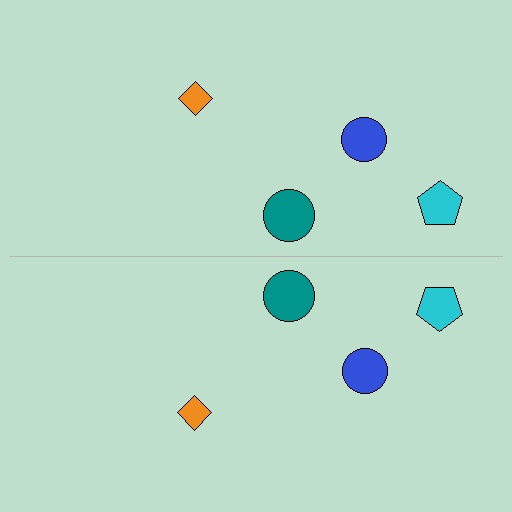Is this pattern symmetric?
Yes, this pattern has bilateral (reflection) symmetry.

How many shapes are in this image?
There are 8 shapes in this image.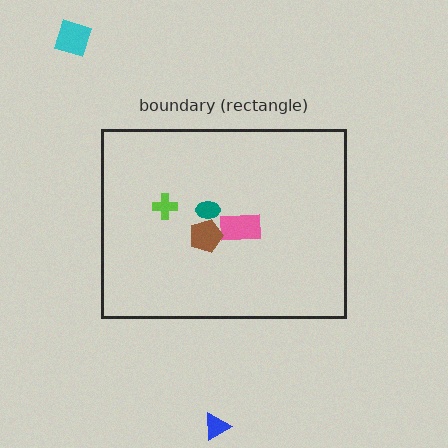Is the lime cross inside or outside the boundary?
Inside.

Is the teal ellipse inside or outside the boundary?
Inside.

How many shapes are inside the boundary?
4 inside, 2 outside.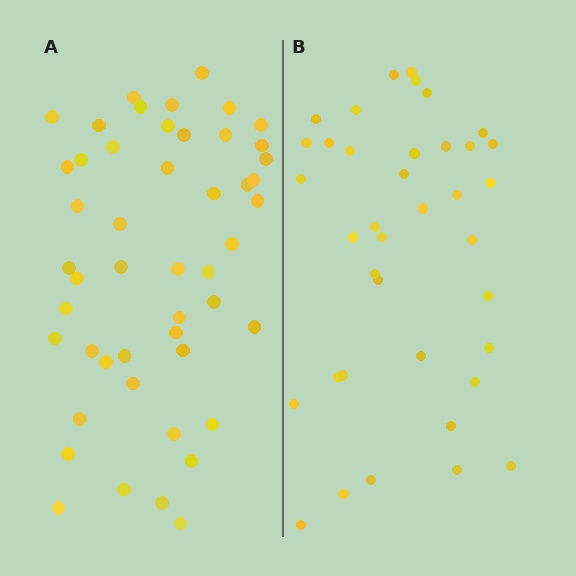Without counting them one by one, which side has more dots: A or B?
Region A (the left region) has more dots.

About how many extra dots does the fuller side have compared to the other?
Region A has roughly 12 or so more dots than region B.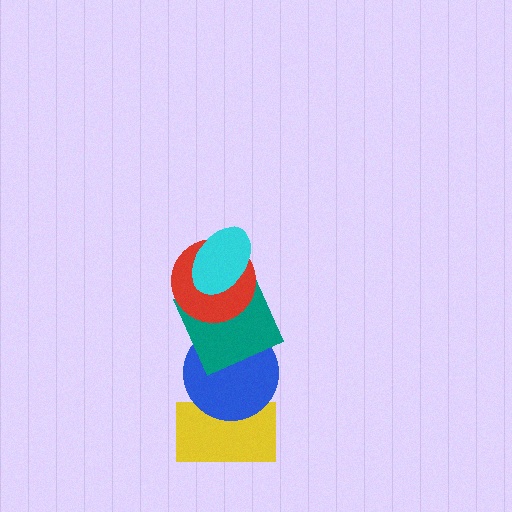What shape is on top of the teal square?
The red circle is on top of the teal square.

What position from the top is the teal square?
The teal square is 3rd from the top.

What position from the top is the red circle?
The red circle is 2nd from the top.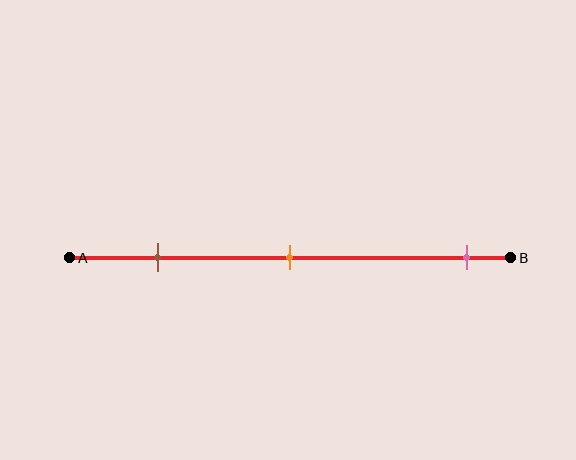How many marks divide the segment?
There are 3 marks dividing the segment.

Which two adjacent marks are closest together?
The brown and orange marks are the closest adjacent pair.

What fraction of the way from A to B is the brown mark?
The brown mark is approximately 20% (0.2) of the way from A to B.